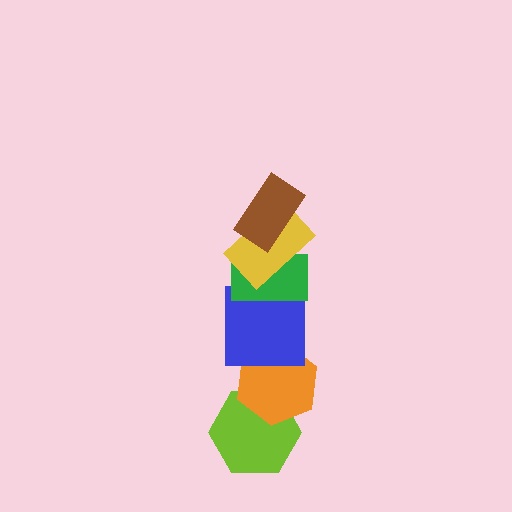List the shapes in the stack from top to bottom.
From top to bottom: the brown rectangle, the yellow rectangle, the green rectangle, the blue square, the orange hexagon, the lime hexagon.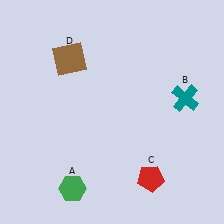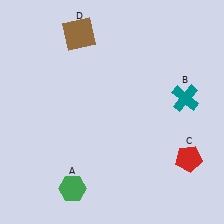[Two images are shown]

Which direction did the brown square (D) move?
The brown square (D) moved up.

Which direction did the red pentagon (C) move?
The red pentagon (C) moved right.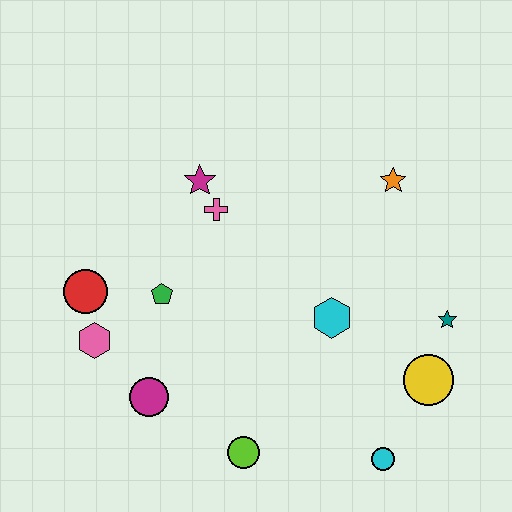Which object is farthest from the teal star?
The red circle is farthest from the teal star.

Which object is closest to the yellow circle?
The teal star is closest to the yellow circle.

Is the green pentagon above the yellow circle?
Yes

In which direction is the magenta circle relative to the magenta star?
The magenta circle is below the magenta star.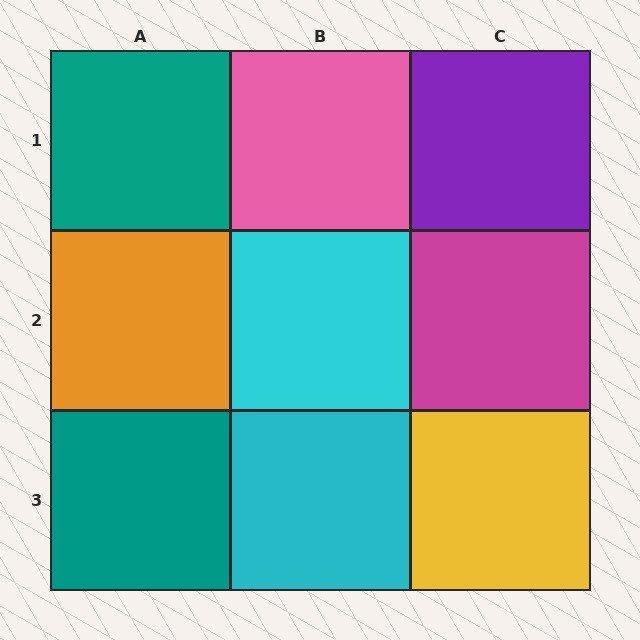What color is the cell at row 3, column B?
Cyan.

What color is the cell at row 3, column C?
Yellow.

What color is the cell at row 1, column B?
Pink.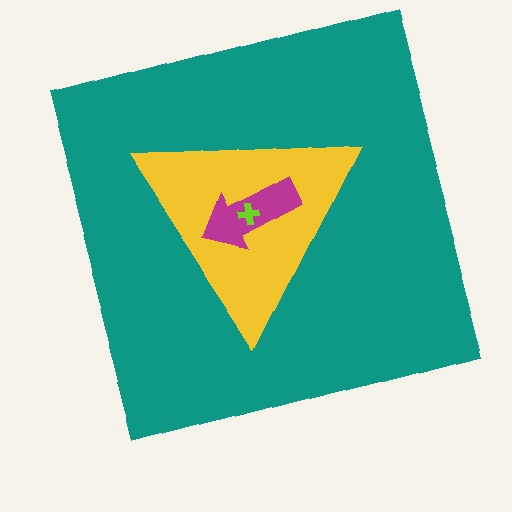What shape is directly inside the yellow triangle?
The magenta arrow.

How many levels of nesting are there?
4.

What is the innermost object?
The lime cross.